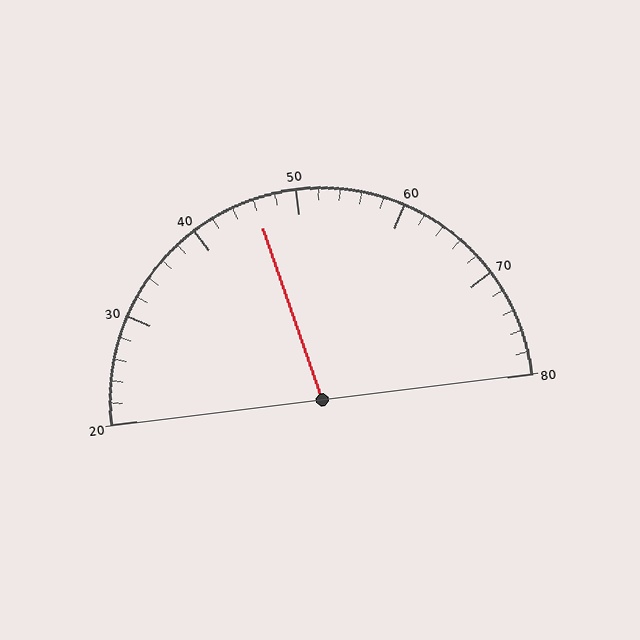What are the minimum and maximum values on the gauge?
The gauge ranges from 20 to 80.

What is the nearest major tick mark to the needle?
The nearest major tick mark is 50.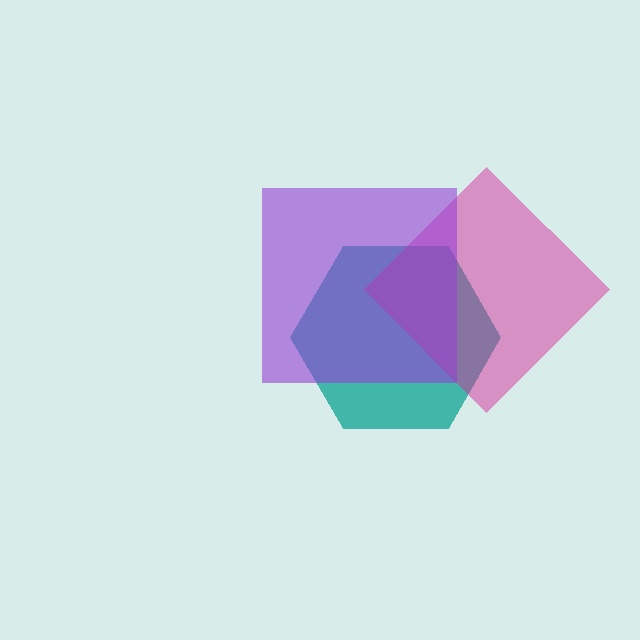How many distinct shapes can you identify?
There are 3 distinct shapes: a teal hexagon, a magenta diamond, a purple square.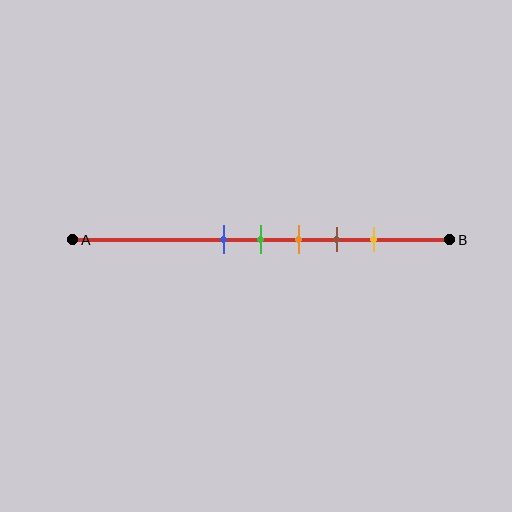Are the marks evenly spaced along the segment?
Yes, the marks are approximately evenly spaced.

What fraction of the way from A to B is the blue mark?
The blue mark is approximately 40% (0.4) of the way from A to B.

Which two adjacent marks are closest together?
The blue and green marks are the closest adjacent pair.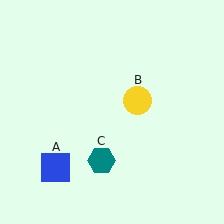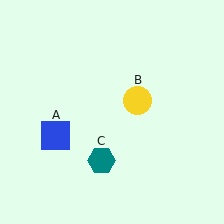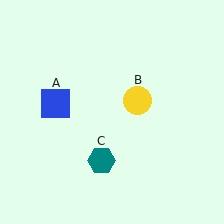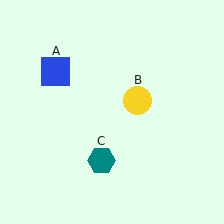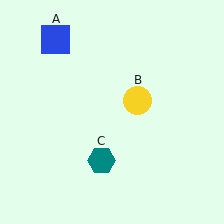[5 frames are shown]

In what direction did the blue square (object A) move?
The blue square (object A) moved up.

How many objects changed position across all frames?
1 object changed position: blue square (object A).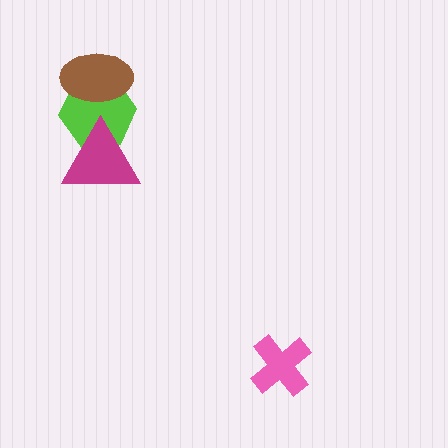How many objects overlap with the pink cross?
0 objects overlap with the pink cross.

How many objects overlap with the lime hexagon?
2 objects overlap with the lime hexagon.